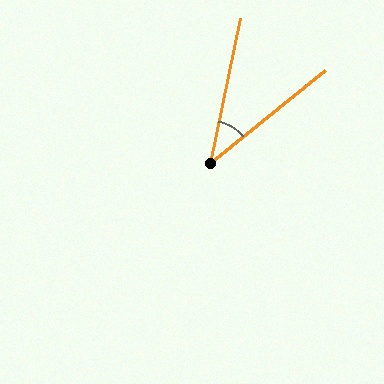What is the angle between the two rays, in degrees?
Approximately 40 degrees.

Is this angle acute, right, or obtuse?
It is acute.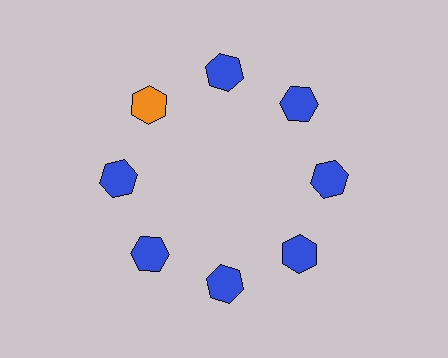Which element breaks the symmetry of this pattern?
The orange hexagon at roughly the 10 o'clock position breaks the symmetry. All other shapes are blue hexagons.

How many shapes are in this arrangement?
There are 8 shapes arranged in a ring pattern.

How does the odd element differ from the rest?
It has a different color: orange instead of blue.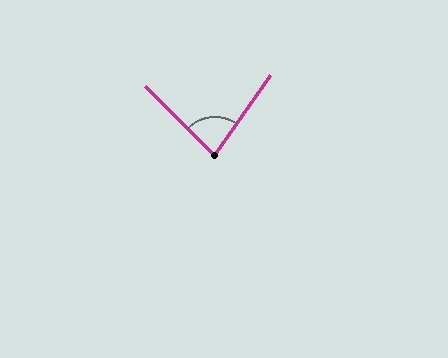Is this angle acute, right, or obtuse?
It is acute.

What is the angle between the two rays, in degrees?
Approximately 80 degrees.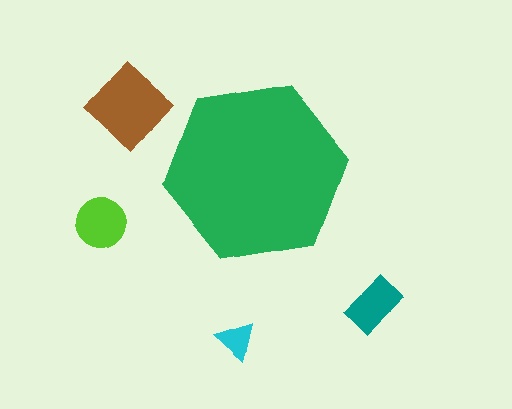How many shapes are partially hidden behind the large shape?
0 shapes are partially hidden.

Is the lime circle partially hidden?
No, the lime circle is fully visible.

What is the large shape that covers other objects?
A green hexagon.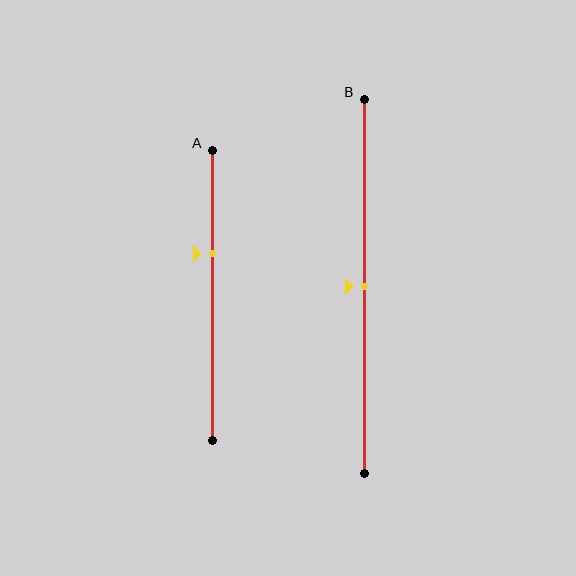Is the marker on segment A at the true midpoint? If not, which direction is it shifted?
No, the marker on segment A is shifted upward by about 14% of the segment length.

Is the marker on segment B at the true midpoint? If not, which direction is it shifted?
Yes, the marker on segment B is at the true midpoint.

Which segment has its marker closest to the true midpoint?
Segment B has its marker closest to the true midpoint.